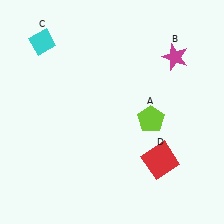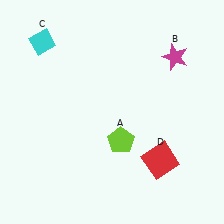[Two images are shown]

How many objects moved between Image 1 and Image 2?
1 object moved between the two images.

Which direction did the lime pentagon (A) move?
The lime pentagon (A) moved left.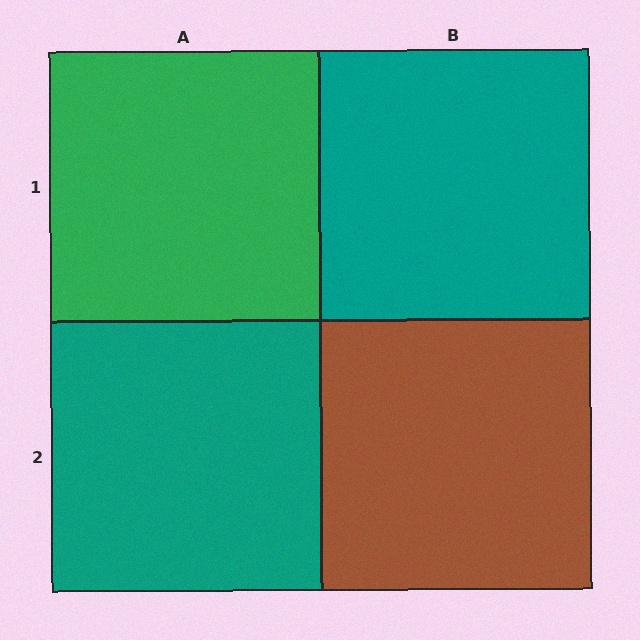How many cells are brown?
1 cell is brown.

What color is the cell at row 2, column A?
Teal.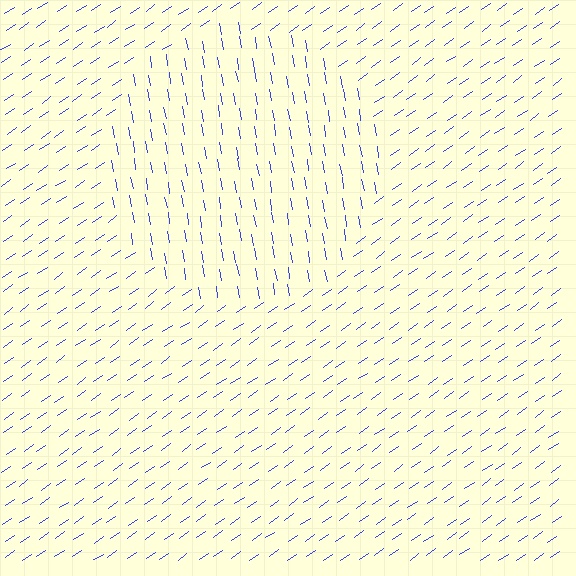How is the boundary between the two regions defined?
The boundary is defined purely by a change in line orientation (approximately 65 degrees difference). All lines are the same color and thickness.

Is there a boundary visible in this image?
Yes, there is a texture boundary formed by a change in line orientation.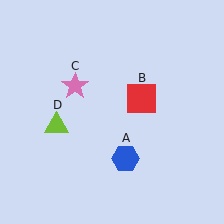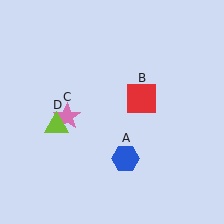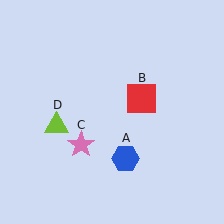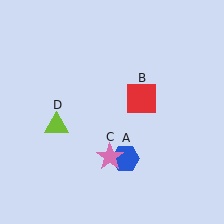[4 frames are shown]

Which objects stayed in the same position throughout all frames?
Blue hexagon (object A) and red square (object B) and lime triangle (object D) remained stationary.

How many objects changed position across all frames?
1 object changed position: pink star (object C).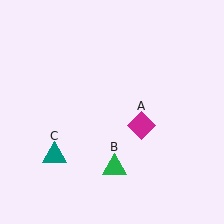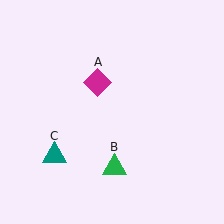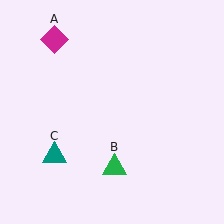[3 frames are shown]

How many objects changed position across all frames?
1 object changed position: magenta diamond (object A).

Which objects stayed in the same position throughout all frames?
Green triangle (object B) and teal triangle (object C) remained stationary.